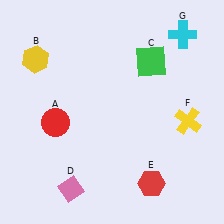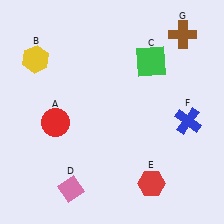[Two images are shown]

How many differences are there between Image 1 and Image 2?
There are 2 differences between the two images.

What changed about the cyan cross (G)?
In Image 1, G is cyan. In Image 2, it changed to brown.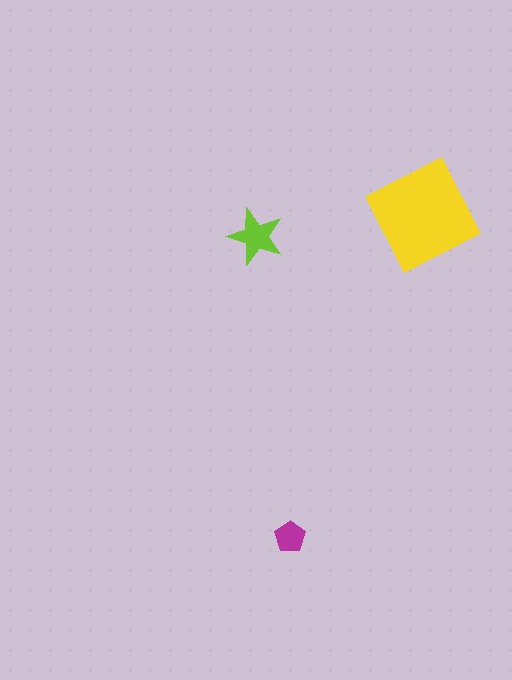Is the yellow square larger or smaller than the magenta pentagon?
Larger.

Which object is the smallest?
The magenta pentagon.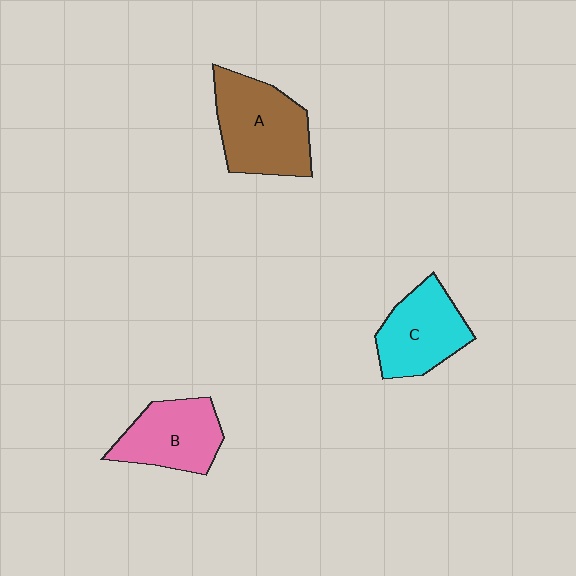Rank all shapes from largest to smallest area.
From largest to smallest: A (brown), C (cyan), B (pink).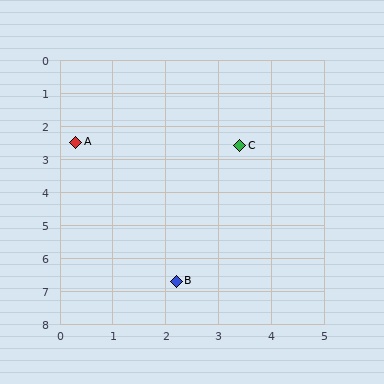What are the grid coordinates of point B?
Point B is at approximately (2.2, 6.7).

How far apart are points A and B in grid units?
Points A and B are about 4.6 grid units apart.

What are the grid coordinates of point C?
Point C is at approximately (3.4, 2.6).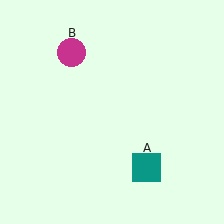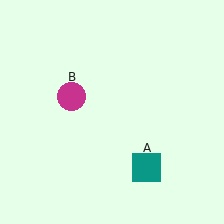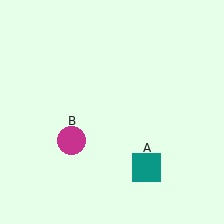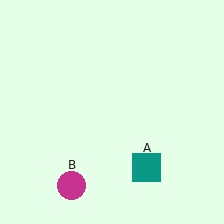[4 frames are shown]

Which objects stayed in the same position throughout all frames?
Teal square (object A) remained stationary.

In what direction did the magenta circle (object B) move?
The magenta circle (object B) moved down.